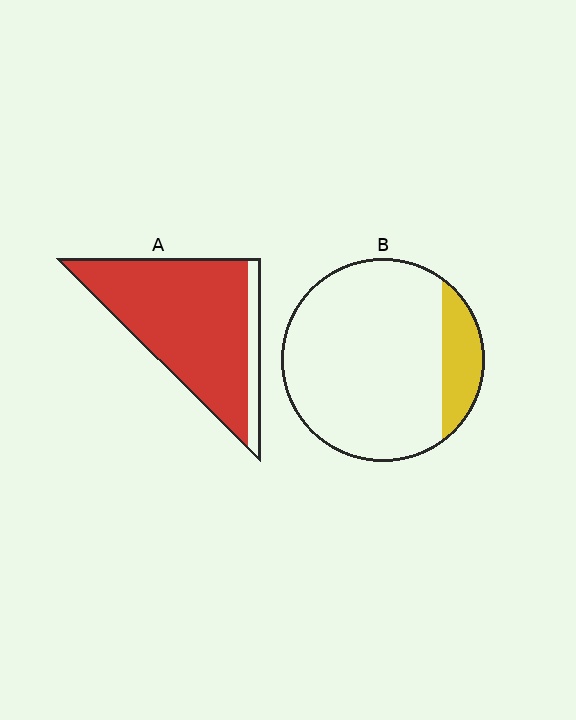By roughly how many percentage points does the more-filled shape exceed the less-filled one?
By roughly 70 percentage points (A over B).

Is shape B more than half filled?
No.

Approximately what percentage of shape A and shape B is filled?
A is approximately 90% and B is approximately 15%.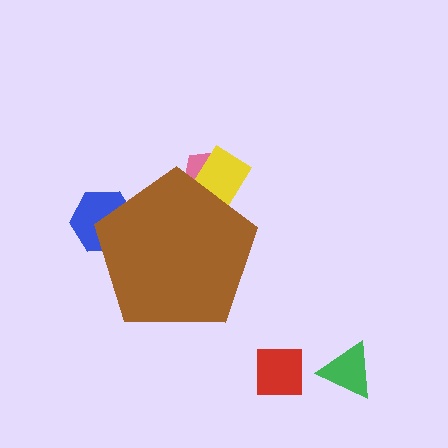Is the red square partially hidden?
No, the red square is fully visible.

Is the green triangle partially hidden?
No, the green triangle is fully visible.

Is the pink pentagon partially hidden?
Yes, the pink pentagon is partially hidden behind the brown pentagon.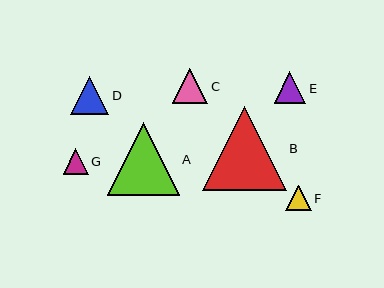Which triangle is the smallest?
Triangle G is the smallest with a size of approximately 25 pixels.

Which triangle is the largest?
Triangle B is the largest with a size of approximately 84 pixels.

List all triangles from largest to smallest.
From largest to smallest: B, A, D, C, E, F, G.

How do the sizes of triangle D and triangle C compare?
Triangle D and triangle C are approximately the same size.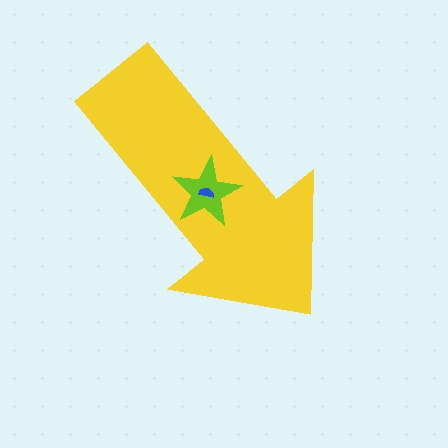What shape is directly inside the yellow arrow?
The lime star.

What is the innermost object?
The blue semicircle.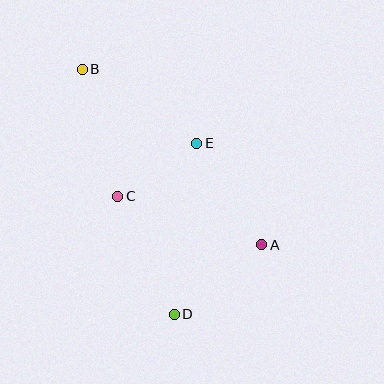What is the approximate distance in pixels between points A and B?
The distance between A and B is approximately 251 pixels.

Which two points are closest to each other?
Points C and E are closest to each other.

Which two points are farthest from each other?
Points B and D are farthest from each other.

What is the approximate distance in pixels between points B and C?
The distance between B and C is approximately 132 pixels.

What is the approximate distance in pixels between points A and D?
The distance between A and D is approximately 111 pixels.